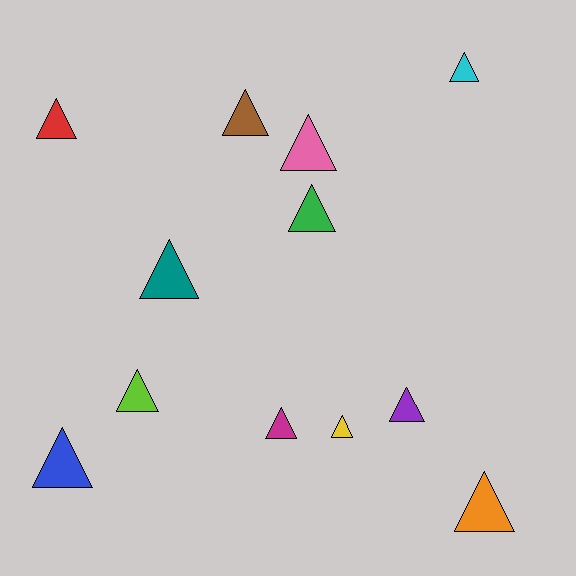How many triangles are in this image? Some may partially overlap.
There are 12 triangles.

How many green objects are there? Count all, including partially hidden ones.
There is 1 green object.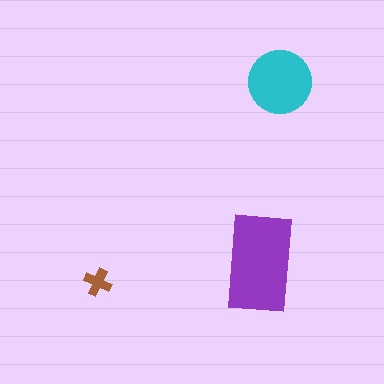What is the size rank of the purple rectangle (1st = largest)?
1st.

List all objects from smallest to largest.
The brown cross, the cyan circle, the purple rectangle.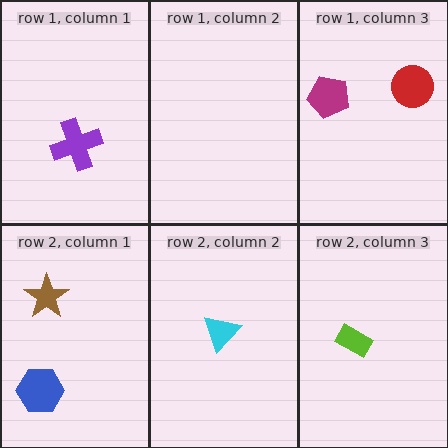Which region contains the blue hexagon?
The row 2, column 1 region.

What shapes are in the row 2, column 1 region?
The blue hexagon, the brown star.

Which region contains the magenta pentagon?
The row 1, column 3 region.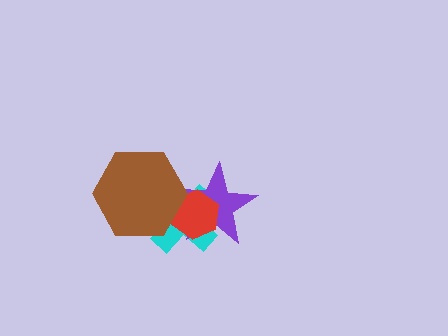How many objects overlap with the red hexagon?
3 objects overlap with the red hexagon.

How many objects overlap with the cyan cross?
3 objects overlap with the cyan cross.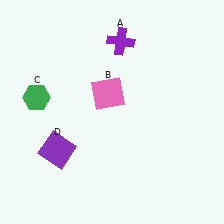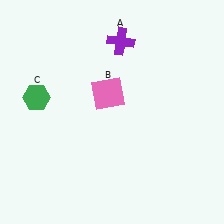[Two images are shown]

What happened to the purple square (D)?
The purple square (D) was removed in Image 2. It was in the bottom-left area of Image 1.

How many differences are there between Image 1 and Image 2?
There is 1 difference between the two images.